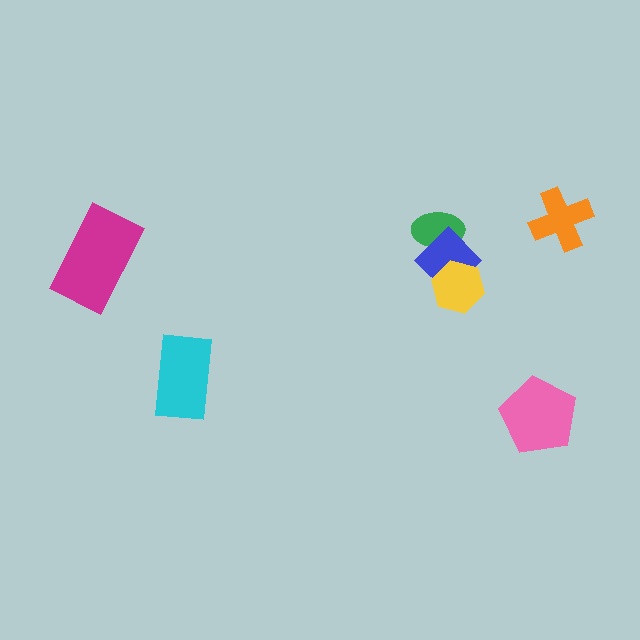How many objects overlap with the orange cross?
0 objects overlap with the orange cross.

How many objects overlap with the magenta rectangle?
0 objects overlap with the magenta rectangle.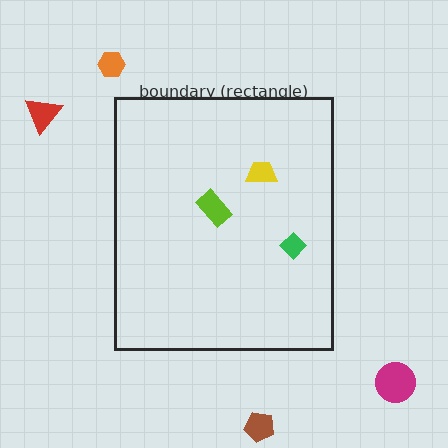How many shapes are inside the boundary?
3 inside, 4 outside.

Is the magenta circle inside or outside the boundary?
Outside.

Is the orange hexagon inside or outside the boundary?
Outside.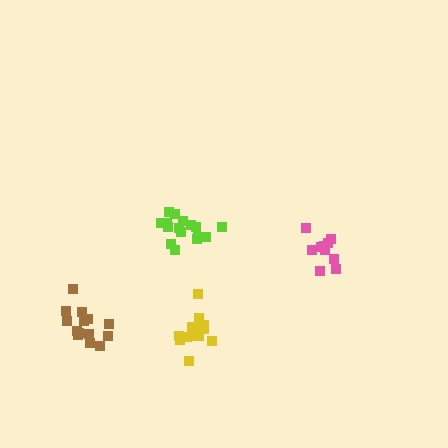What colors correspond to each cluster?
The clusters are colored: pink, yellow, lime, brown.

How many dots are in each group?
Group 1: 10 dots, Group 2: 14 dots, Group 3: 16 dots, Group 4: 14 dots (54 total).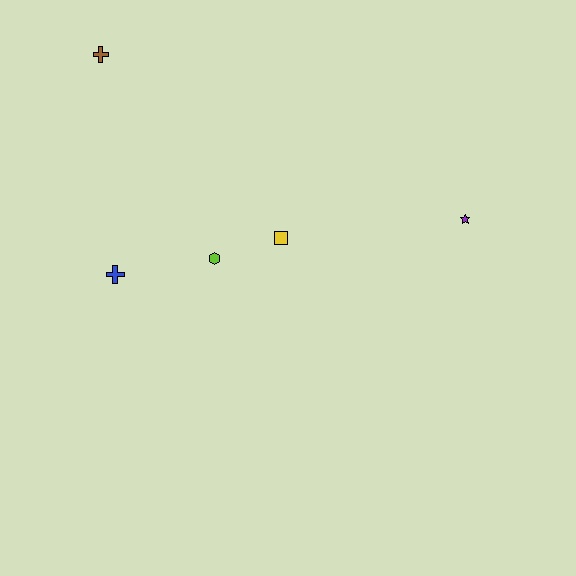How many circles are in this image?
There are no circles.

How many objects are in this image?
There are 5 objects.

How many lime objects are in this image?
There is 1 lime object.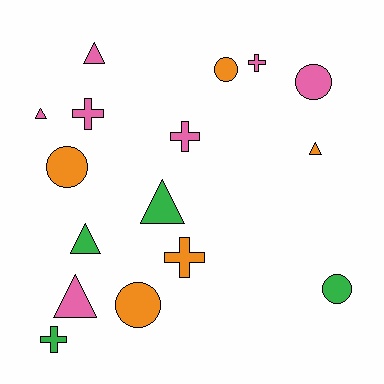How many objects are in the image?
There are 16 objects.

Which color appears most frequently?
Pink, with 7 objects.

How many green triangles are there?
There are 2 green triangles.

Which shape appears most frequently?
Triangle, with 6 objects.